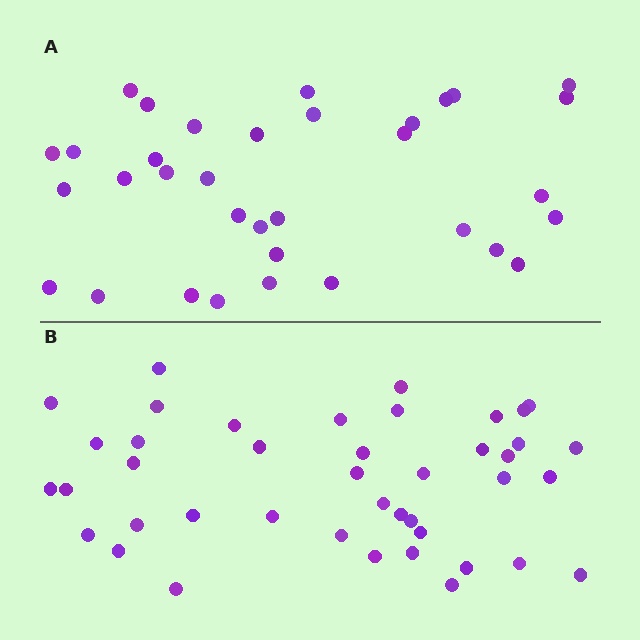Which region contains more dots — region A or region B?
Region B (the bottom region) has more dots.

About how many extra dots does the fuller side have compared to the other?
Region B has roughly 8 or so more dots than region A.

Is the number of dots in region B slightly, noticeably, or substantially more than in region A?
Region B has only slightly more — the two regions are fairly close. The ratio is roughly 1.2 to 1.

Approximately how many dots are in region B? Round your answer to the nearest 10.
About 40 dots. (The exact count is 42, which rounds to 40.)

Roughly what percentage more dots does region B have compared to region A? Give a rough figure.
About 25% more.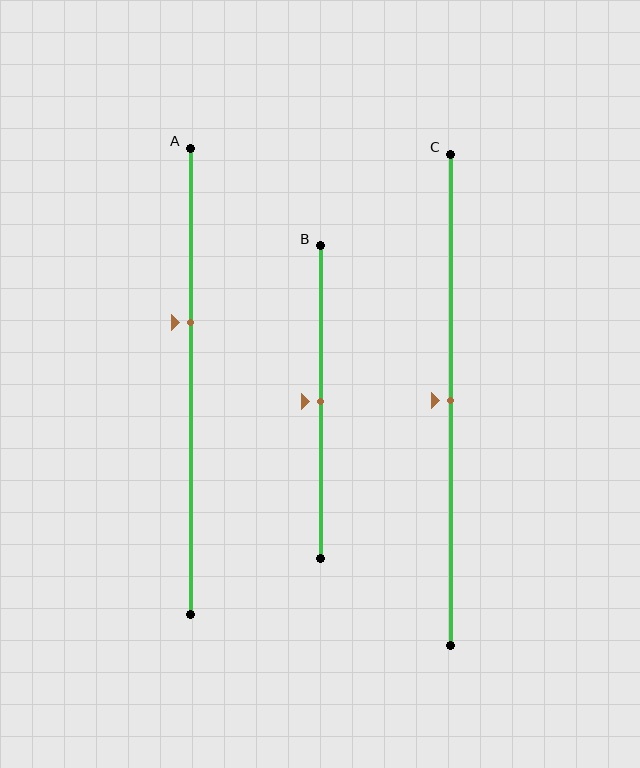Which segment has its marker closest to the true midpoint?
Segment B has its marker closest to the true midpoint.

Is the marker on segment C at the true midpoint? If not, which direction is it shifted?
Yes, the marker on segment C is at the true midpoint.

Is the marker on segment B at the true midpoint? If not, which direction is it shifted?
Yes, the marker on segment B is at the true midpoint.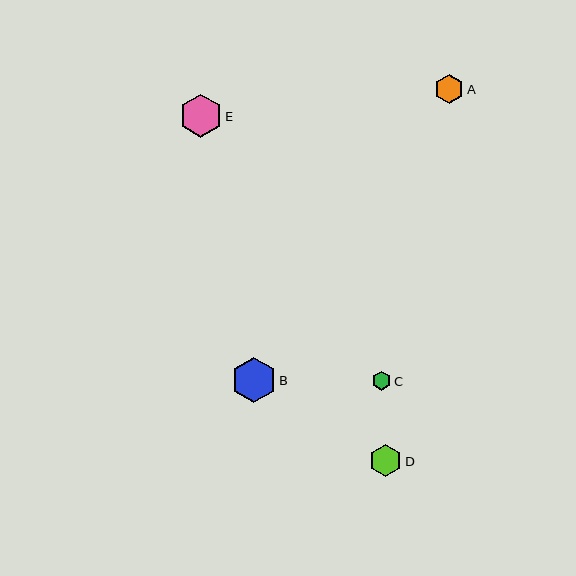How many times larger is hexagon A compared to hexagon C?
Hexagon A is approximately 1.5 times the size of hexagon C.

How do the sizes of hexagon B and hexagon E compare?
Hexagon B and hexagon E are approximately the same size.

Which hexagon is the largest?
Hexagon B is the largest with a size of approximately 45 pixels.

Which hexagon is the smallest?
Hexagon C is the smallest with a size of approximately 19 pixels.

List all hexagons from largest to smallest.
From largest to smallest: B, E, D, A, C.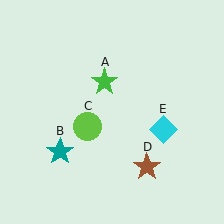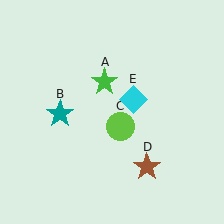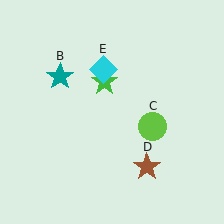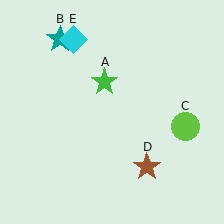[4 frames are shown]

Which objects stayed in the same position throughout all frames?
Green star (object A) and brown star (object D) remained stationary.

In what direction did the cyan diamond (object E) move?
The cyan diamond (object E) moved up and to the left.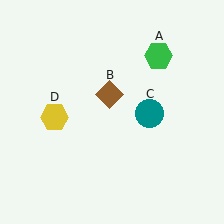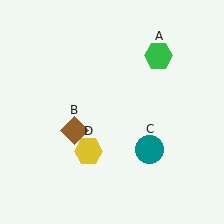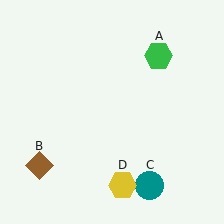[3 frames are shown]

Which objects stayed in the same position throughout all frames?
Green hexagon (object A) remained stationary.